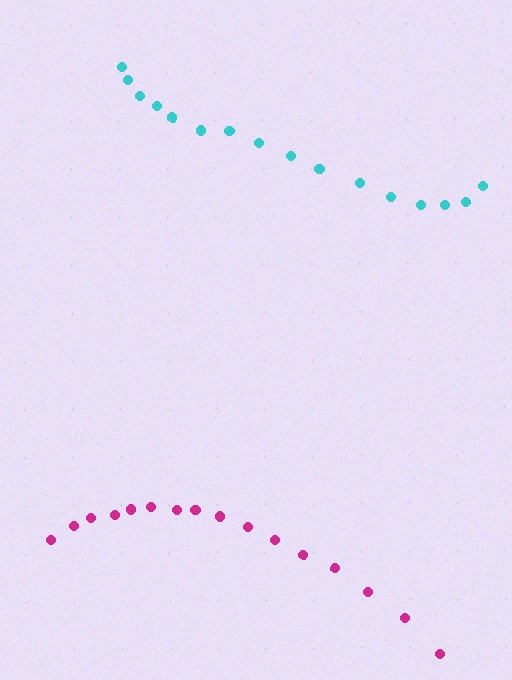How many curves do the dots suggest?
There are 2 distinct paths.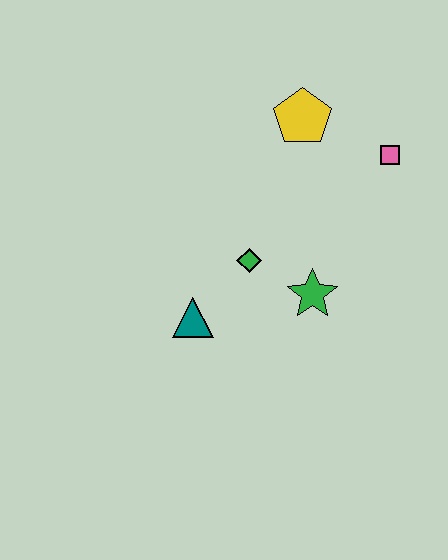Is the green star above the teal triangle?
Yes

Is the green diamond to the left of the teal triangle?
No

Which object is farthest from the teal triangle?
The pink square is farthest from the teal triangle.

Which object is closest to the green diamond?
The green star is closest to the green diamond.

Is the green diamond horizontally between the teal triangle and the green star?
Yes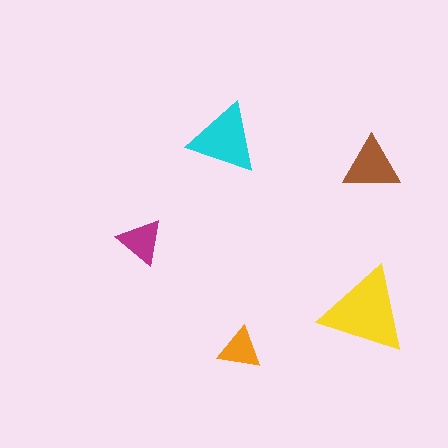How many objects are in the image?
There are 5 objects in the image.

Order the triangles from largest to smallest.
the yellow one, the cyan one, the brown one, the magenta one, the orange one.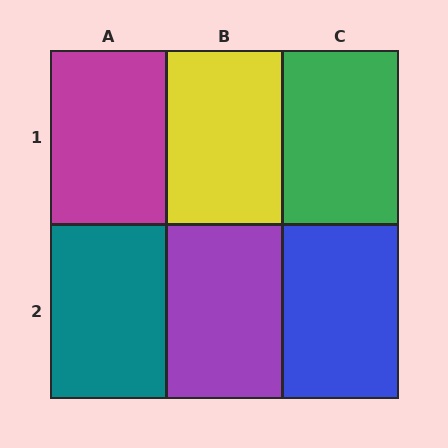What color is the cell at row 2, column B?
Purple.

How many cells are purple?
1 cell is purple.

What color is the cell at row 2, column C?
Blue.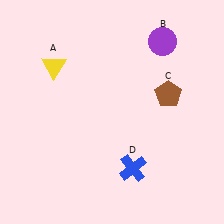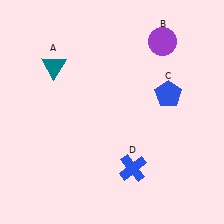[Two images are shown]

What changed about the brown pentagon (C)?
In Image 1, C is brown. In Image 2, it changed to blue.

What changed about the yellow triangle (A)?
In Image 1, A is yellow. In Image 2, it changed to teal.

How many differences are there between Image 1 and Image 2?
There are 2 differences between the two images.